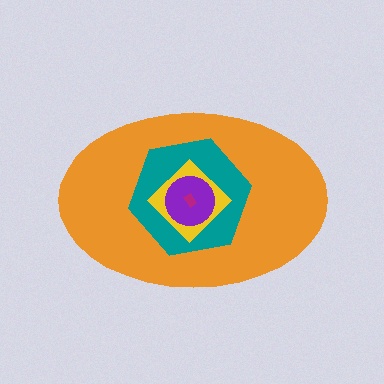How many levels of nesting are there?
5.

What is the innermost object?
The magenta rectangle.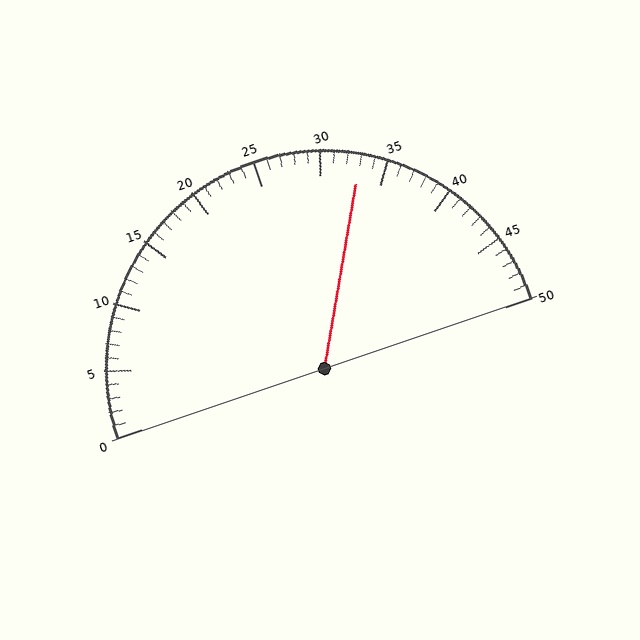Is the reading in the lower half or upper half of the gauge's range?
The reading is in the upper half of the range (0 to 50).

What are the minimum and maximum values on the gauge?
The gauge ranges from 0 to 50.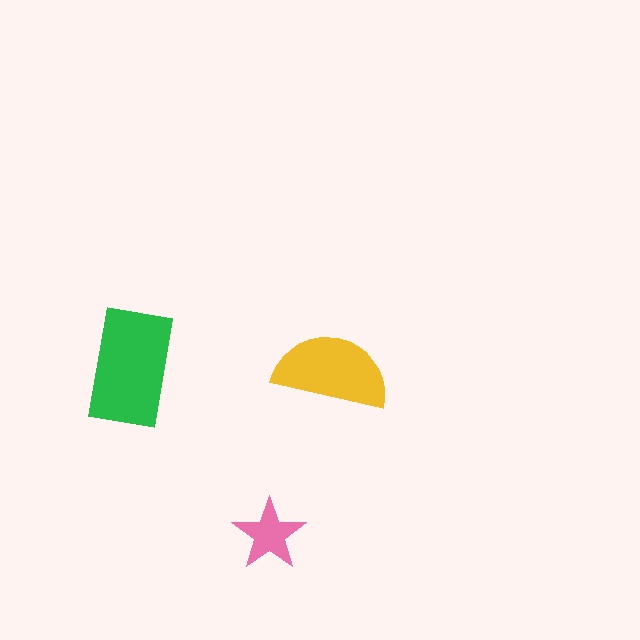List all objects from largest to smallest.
The green rectangle, the yellow semicircle, the pink star.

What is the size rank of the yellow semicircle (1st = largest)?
2nd.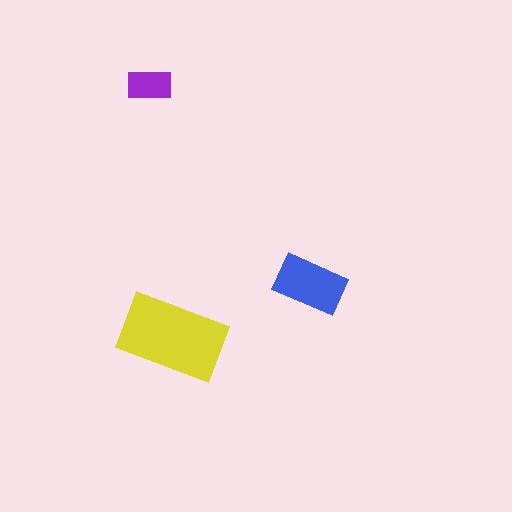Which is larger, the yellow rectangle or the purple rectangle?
The yellow one.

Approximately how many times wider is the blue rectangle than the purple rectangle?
About 1.5 times wider.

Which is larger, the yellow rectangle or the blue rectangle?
The yellow one.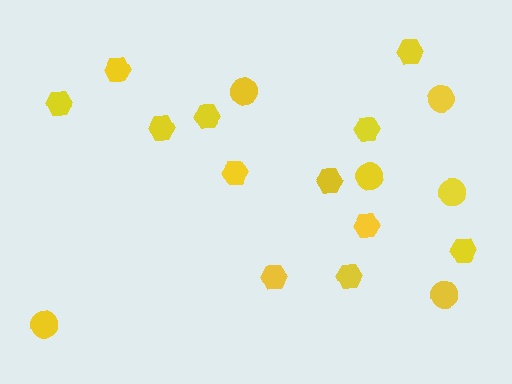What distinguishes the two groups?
There are 2 groups: one group of hexagons (12) and one group of circles (6).